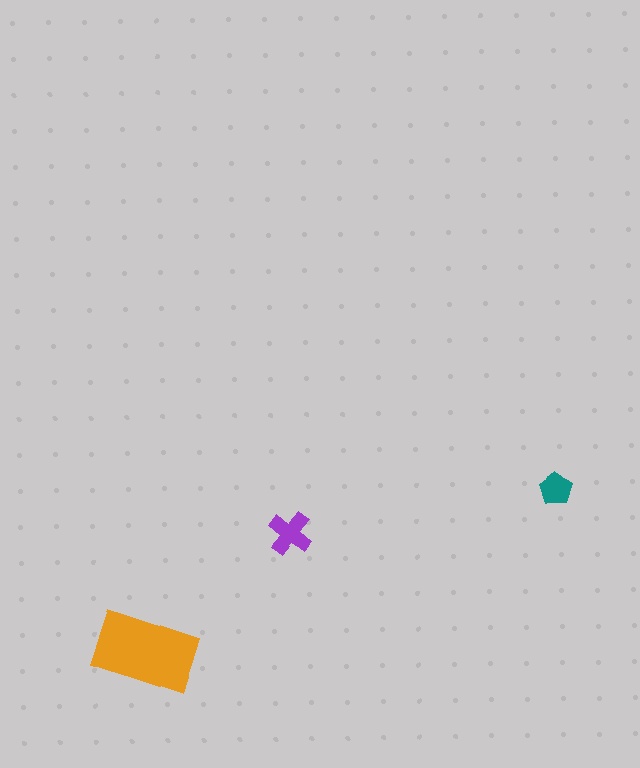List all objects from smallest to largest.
The teal pentagon, the purple cross, the orange rectangle.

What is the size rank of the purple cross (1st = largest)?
2nd.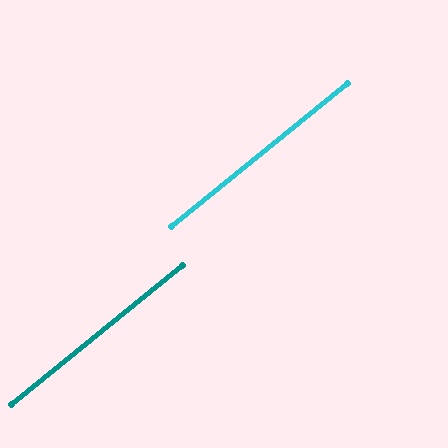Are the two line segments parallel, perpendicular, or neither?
Parallel — their directions differ by only 0.0°.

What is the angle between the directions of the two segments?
Approximately 0 degrees.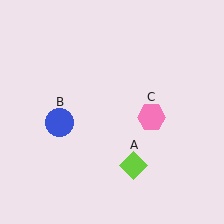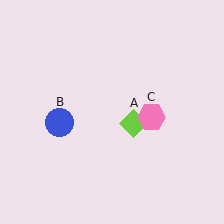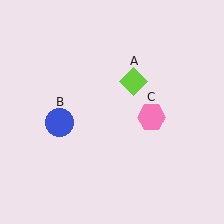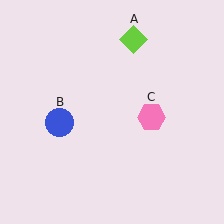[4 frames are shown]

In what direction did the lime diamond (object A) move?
The lime diamond (object A) moved up.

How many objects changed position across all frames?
1 object changed position: lime diamond (object A).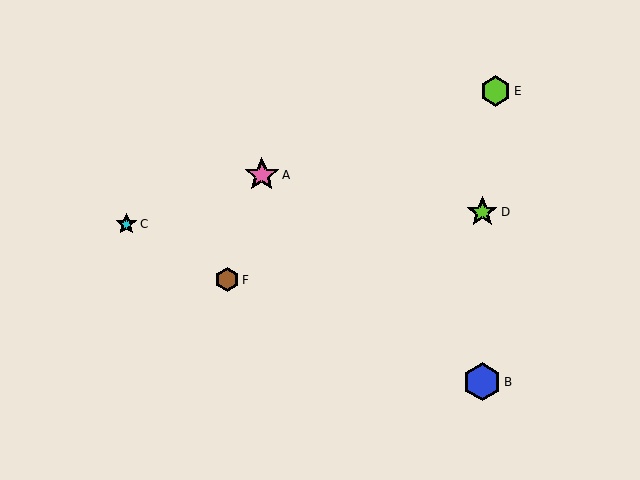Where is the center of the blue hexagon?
The center of the blue hexagon is at (482, 382).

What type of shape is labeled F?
Shape F is a brown hexagon.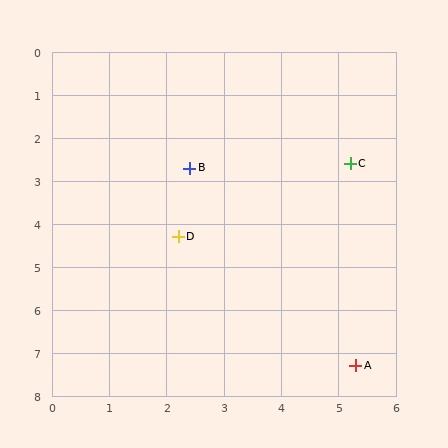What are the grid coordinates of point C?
Point C is at approximately (5.2, 2.6).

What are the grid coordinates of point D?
Point D is at approximately (2.2, 4.3).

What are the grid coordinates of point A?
Point A is at approximately (5.3, 7.3).